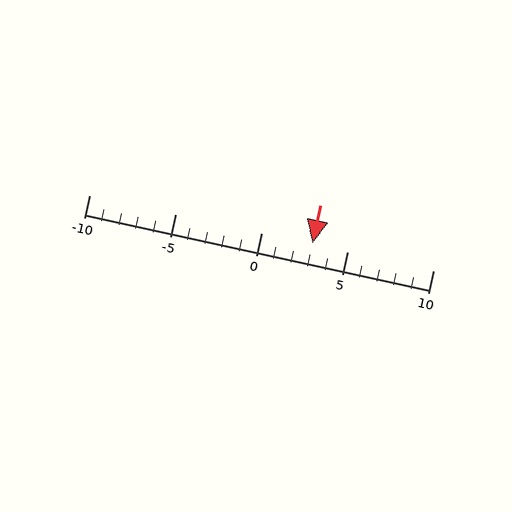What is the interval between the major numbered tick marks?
The major tick marks are spaced 5 units apart.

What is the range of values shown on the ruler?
The ruler shows values from -10 to 10.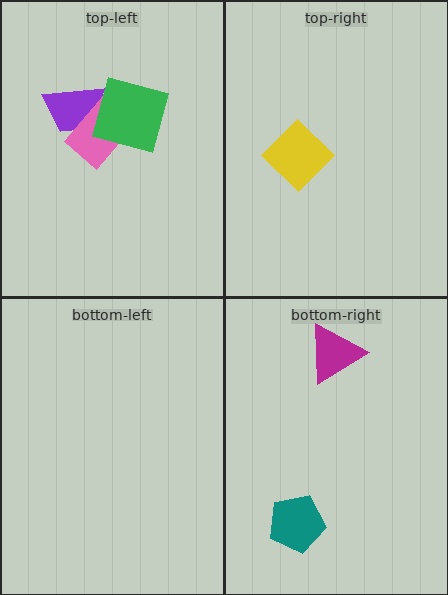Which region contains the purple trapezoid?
The top-left region.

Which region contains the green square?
The top-left region.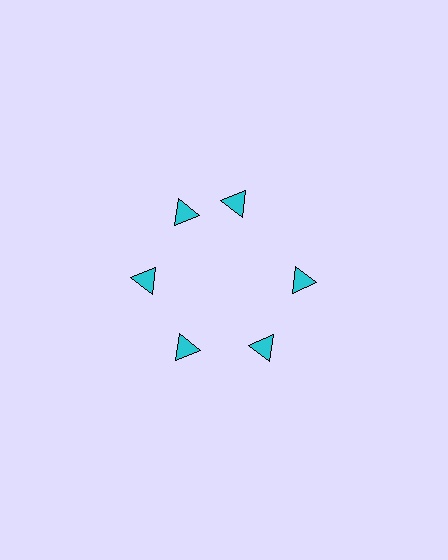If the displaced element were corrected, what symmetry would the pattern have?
It would have 6-fold rotational symmetry — the pattern would map onto itself every 60 degrees.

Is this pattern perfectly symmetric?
No. The 6 cyan triangles are arranged in a ring, but one element near the 1 o'clock position is rotated out of alignment along the ring, breaking the 6-fold rotational symmetry.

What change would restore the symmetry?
The symmetry would be restored by rotating it back into even spacing with its neighbors so that all 6 triangles sit at equal angles and equal distance from the center.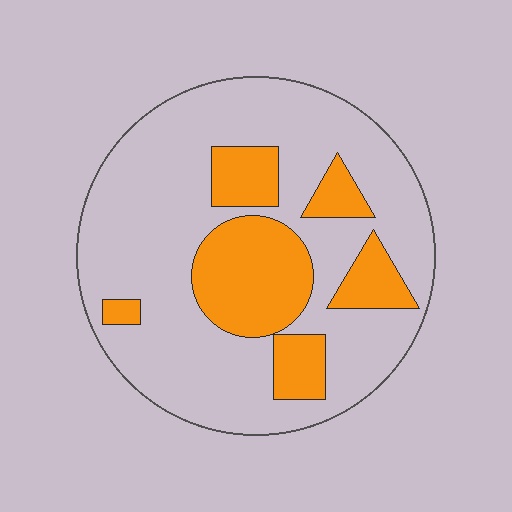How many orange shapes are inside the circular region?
6.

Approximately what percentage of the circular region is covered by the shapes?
Approximately 25%.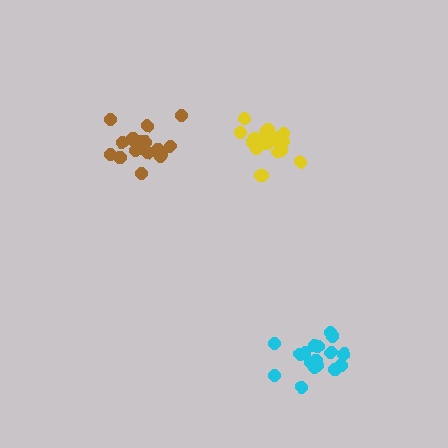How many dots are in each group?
Group 1: 20 dots, Group 2: 17 dots, Group 3: 20 dots (57 total).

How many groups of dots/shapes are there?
There are 3 groups.